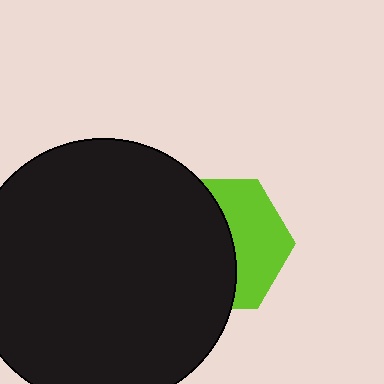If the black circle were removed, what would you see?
You would see the complete lime hexagon.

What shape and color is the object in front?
The object in front is a black circle.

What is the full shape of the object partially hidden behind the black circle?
The partially hidden object is a lime hexagon.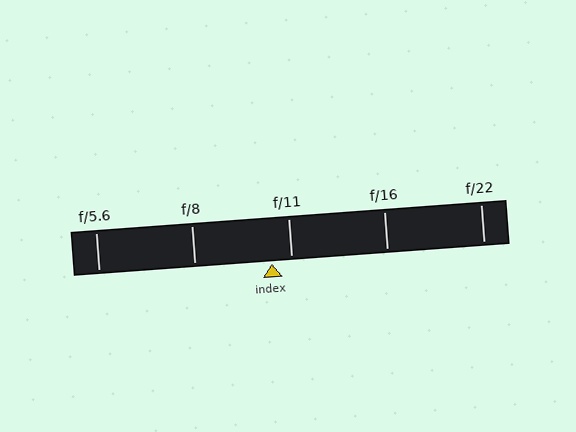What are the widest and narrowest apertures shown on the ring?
The widest aperture shown is f/5.6 and the narrowest is f/22.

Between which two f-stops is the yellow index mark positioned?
The index mark is between f/8 and f/11.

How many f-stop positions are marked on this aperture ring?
There are 5 f-stop positions marked.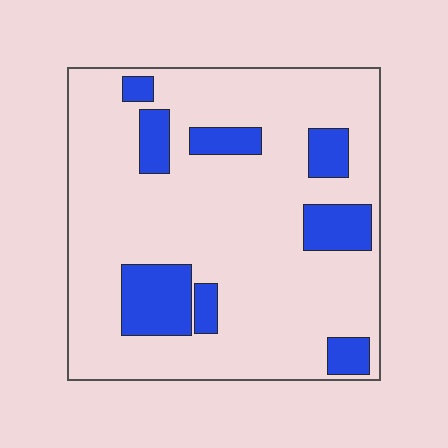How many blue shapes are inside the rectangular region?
8.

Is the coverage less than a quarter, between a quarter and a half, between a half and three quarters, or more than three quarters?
Less than a quarter.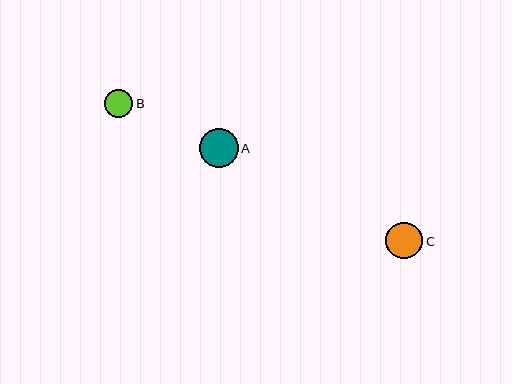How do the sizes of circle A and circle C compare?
Circle A and circle C are approximately the same size.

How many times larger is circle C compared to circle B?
Circle C is approximately 1.3 times the size of circle B.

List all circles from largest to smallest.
From largest to smallest: A, C, B.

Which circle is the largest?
Circle A is the largest with a size of approximately 39 pixels.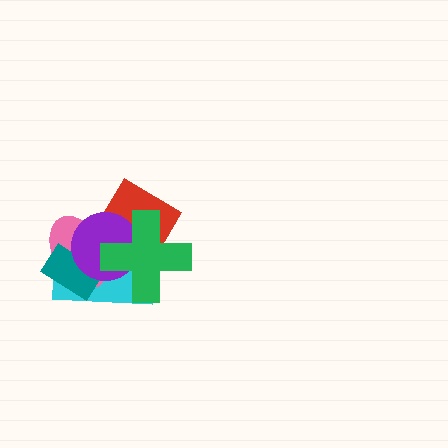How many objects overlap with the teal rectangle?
3 objects overlap with the teal rectangle.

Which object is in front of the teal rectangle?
The purple circle is in front of the teal rectangle.